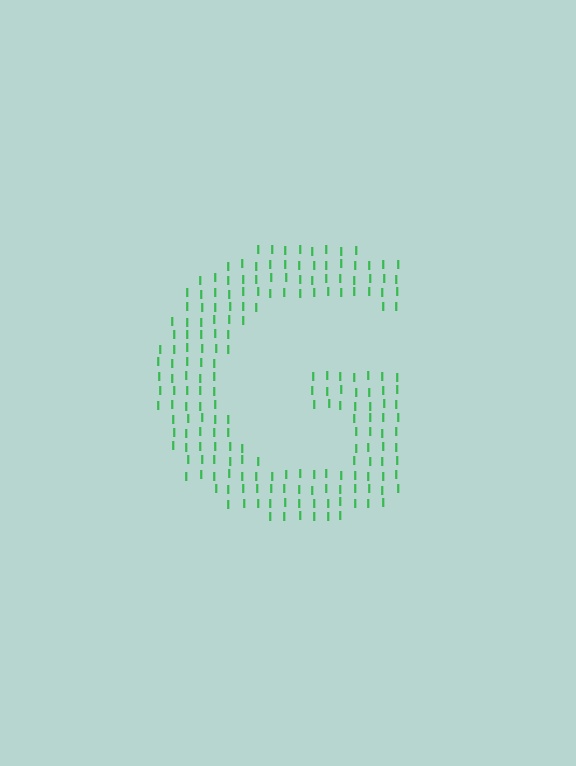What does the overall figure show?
The overall figure shows the letter G.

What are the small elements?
The small elements are letter I's.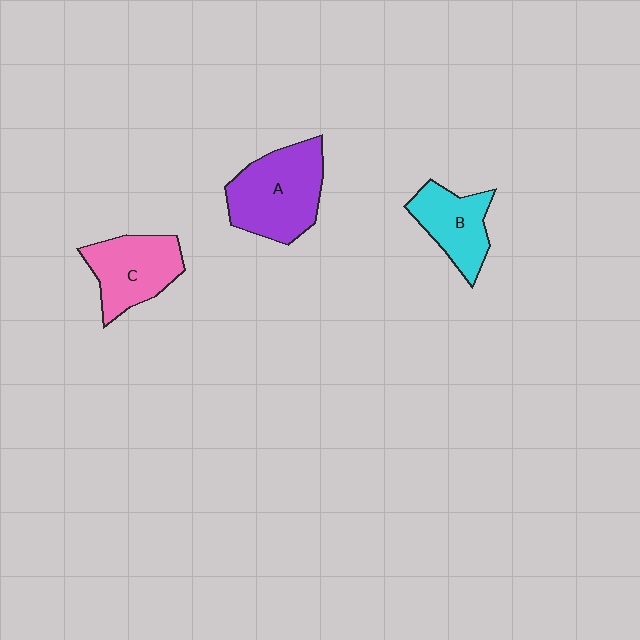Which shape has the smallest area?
Shape B (cyan).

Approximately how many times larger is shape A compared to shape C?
Approximately 1.3 times.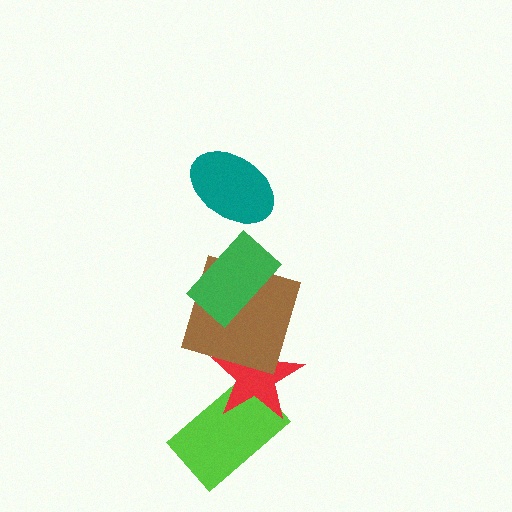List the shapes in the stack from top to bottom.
From top to bottom: the teal ellipse, the green rectangle, the brown square, the red star, the lime rectangle.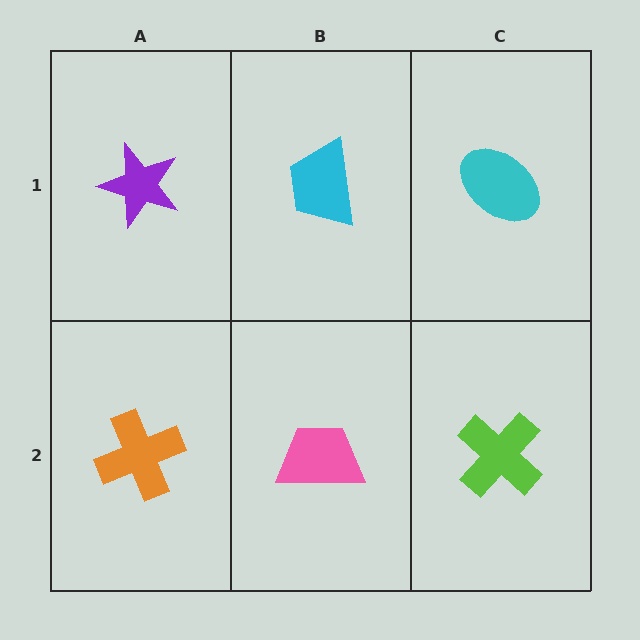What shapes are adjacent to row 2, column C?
A cyan ellipse (row 1, column C), a pink trapezoid (row 2, column B).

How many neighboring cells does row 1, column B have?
3.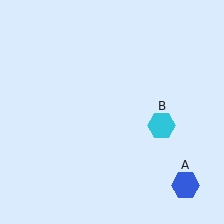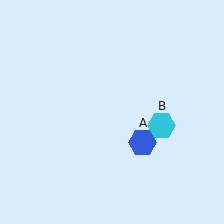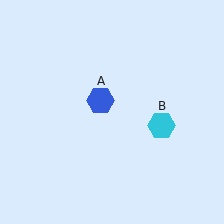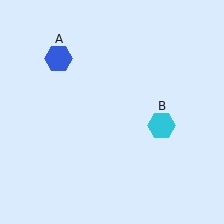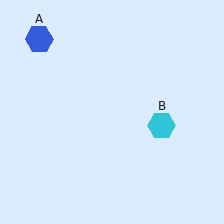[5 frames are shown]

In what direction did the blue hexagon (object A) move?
The blue hexagon (object A) moved up and to the left.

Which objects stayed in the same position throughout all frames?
Cyan hexagon (object B) remained stationary.